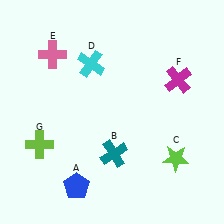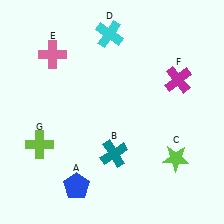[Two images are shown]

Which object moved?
The cyan cross (D) moved up.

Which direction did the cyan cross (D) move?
The cyan cross (D) moved up.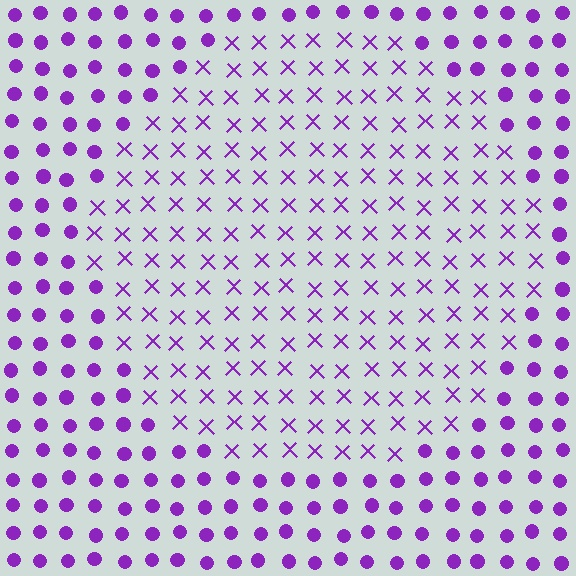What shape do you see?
I see a circle.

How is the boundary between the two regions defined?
The boundary is defined by a change in element shape: X marks inside vs. circles outside. All elements share the same color and spacing.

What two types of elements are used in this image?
The image uses X marks inside the circle region and circles outside it.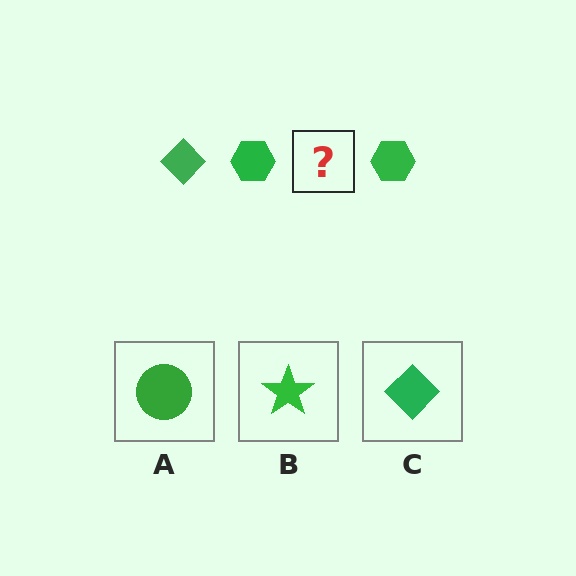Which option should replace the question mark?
Option C.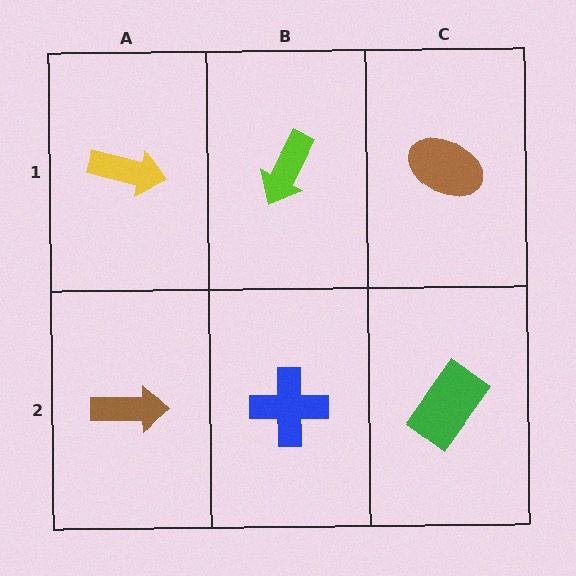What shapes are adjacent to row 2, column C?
A brown ellipse (row 1, column C), a blue cross (row 2, column B).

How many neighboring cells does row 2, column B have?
3.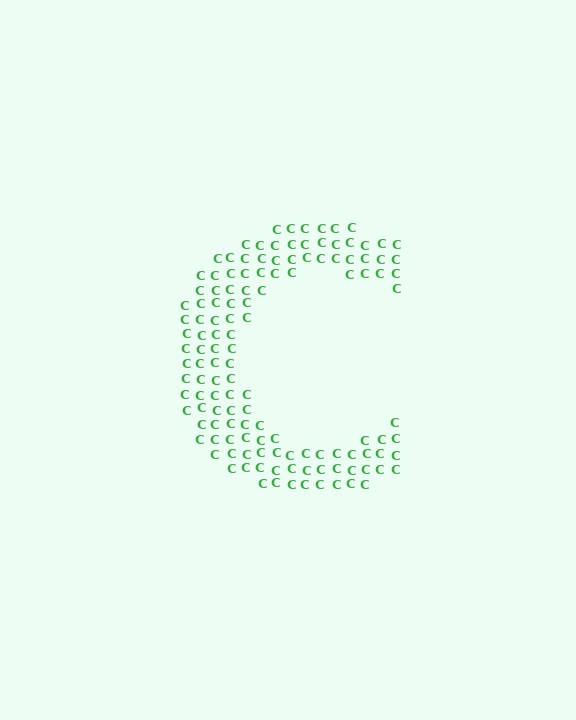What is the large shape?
The large shape is the letter C.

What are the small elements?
The small elements are letter C's.